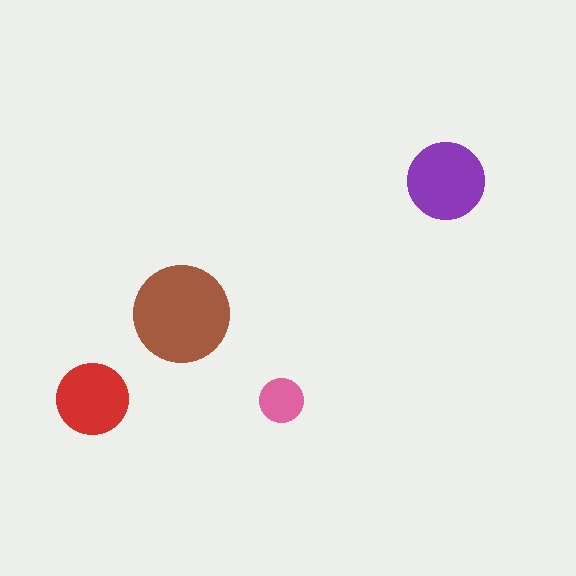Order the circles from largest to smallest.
the brown one, the purple one, the red one, the pink one.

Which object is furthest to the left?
The red circle is leftmost.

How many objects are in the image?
There are 4 objects in the image.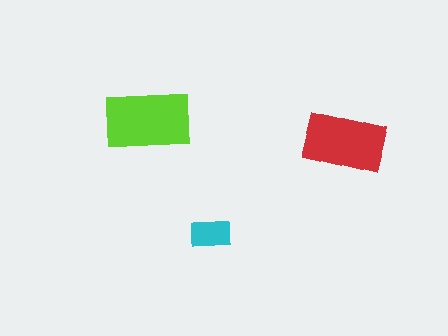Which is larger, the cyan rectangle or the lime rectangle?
The lime one.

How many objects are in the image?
There are 3 objects in the image.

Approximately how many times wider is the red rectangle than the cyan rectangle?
About 2 times wider.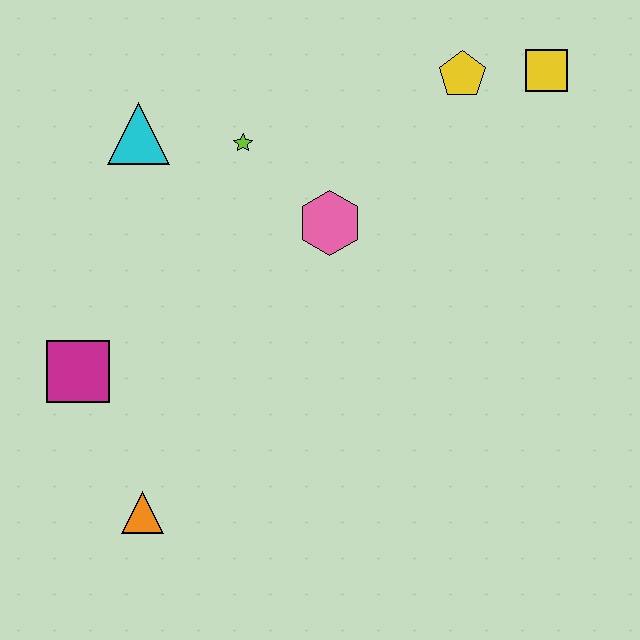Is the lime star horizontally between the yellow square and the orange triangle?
Yes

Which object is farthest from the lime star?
The orange triangle is farthest from the lime star.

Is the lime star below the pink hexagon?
No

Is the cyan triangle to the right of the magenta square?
Yes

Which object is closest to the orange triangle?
The magenta square is closest to the orange triangle.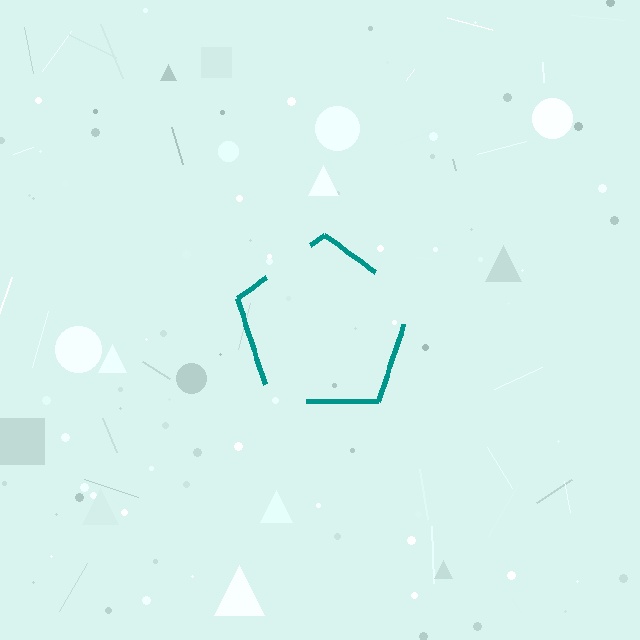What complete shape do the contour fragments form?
The contour fragments form a pentagon.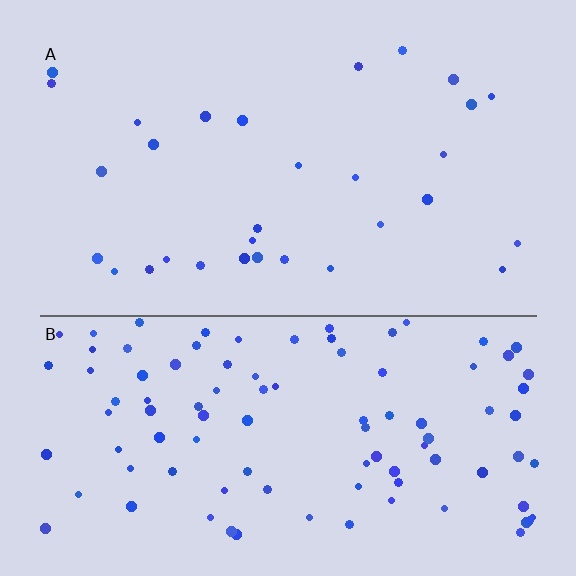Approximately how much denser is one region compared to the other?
Approximately 3.3× — region B over region A.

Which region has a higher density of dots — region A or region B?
B (the bottom).